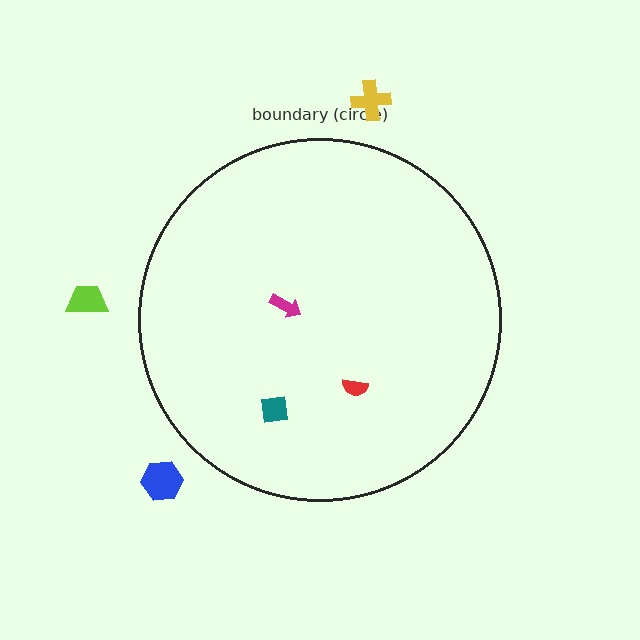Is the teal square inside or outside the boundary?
Inside.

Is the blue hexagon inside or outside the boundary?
Outside.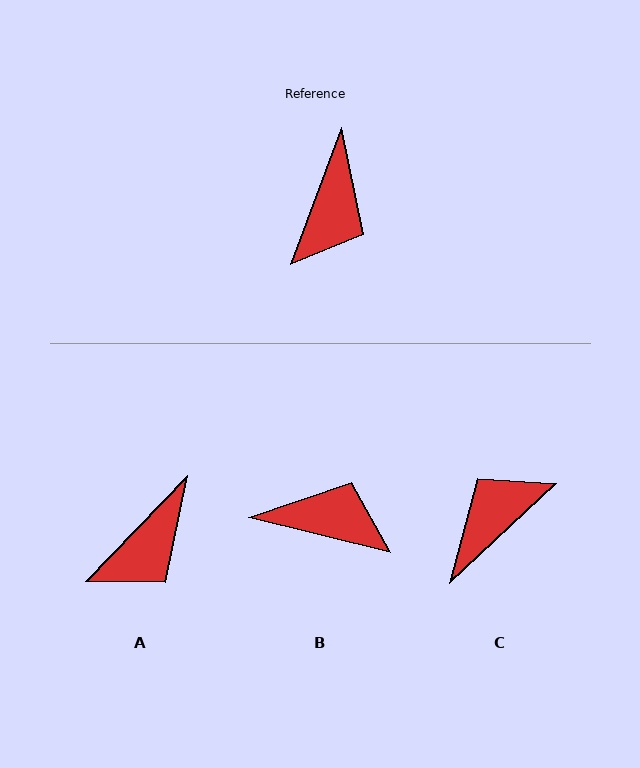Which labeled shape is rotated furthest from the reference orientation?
C, about 153 degrees away.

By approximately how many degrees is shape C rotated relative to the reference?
Approximately 153 degrees counter-clockwise.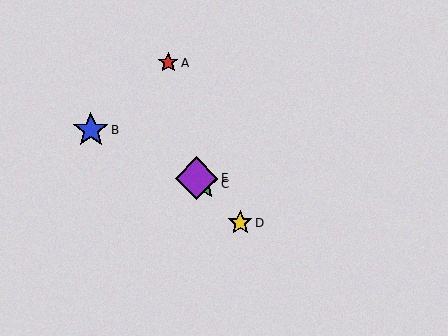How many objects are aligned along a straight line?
3 objects (C, D, E) are aligned along a straight line.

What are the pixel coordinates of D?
Object D is at (240, 223).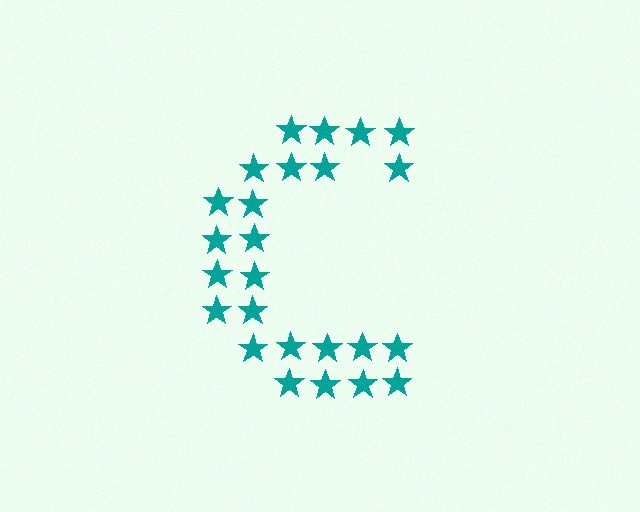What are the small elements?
The small elements are stars.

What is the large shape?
The large shape is the letter C.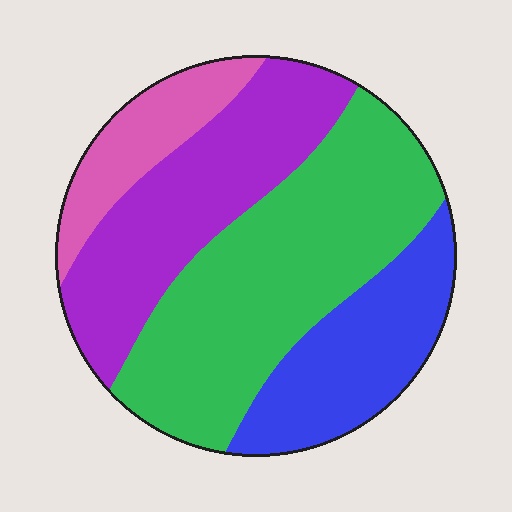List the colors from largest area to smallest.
From largest to smallest: green, purple, blue, pink.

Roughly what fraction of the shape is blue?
Blue covers roughly 20% of the shape.